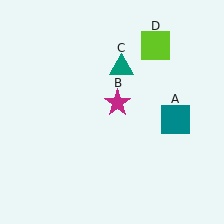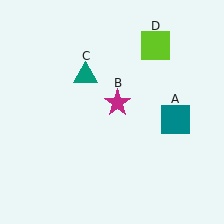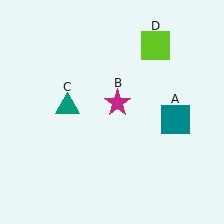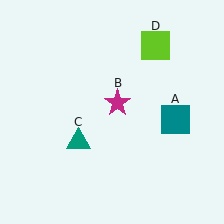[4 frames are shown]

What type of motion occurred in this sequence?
The teal triangle (object C) rotated counterclockwise around the center of the scene.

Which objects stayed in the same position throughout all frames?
Teal square (object A) and magenta star (object B) and lime square (object D) remained stationary.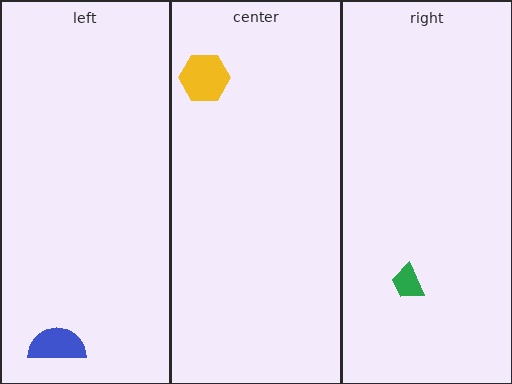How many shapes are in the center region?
1.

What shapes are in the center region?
The yellow hexagon.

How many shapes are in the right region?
1.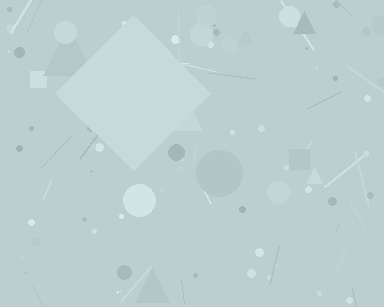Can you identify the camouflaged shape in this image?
The camouflaged shape is a diamond.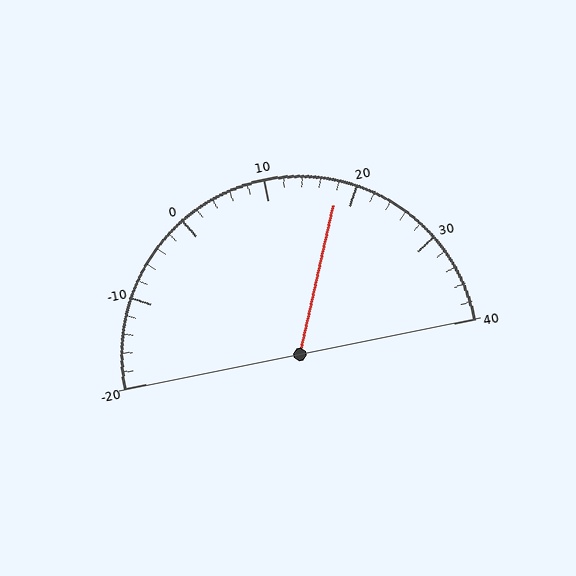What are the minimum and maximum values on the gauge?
The gauge ranges from -20 to 40.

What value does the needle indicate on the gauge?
The needle indicates approximately 18.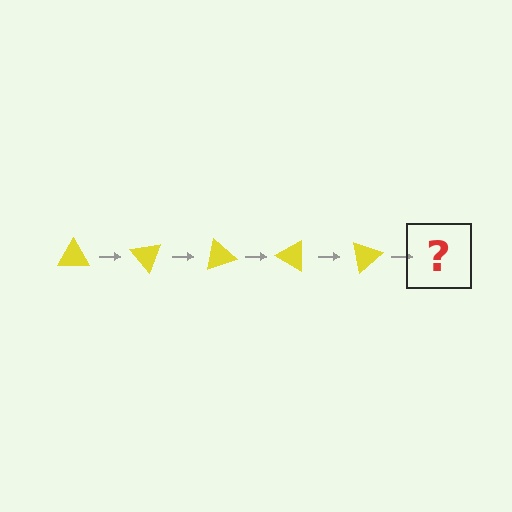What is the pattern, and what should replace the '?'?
The pattern is that the triangle rotates 50 degrees each step. The '?' should be a yellow triangle rotated 250 degrees.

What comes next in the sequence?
The next element should be a yellow triangle rotated 250 degrees.